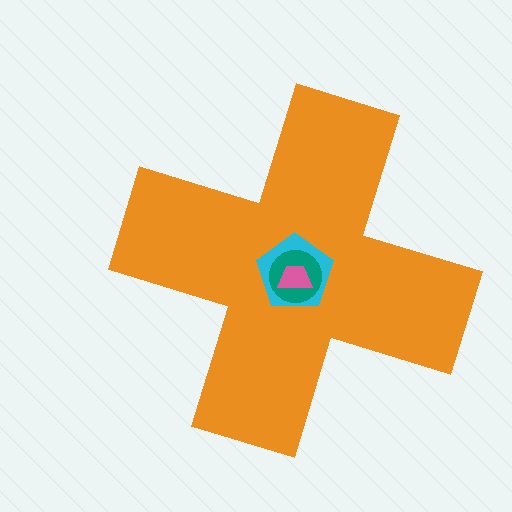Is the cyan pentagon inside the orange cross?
Yes.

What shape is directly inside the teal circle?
The pink trapezoid.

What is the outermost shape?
The orange cross.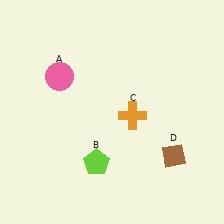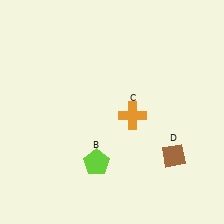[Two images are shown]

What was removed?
The pink circle (A) was removed in Image 2.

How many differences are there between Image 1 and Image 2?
There is 1 difference between the two images.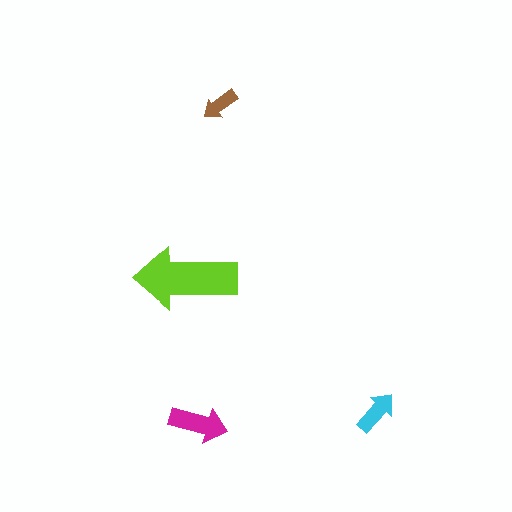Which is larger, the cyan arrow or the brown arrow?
The cyan one.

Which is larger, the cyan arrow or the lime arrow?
The lime one.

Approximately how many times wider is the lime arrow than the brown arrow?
About 3 times wider.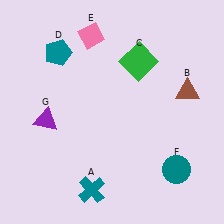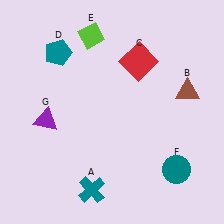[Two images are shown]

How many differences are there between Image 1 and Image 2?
There are 2 differences between the two images.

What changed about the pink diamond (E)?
In Image 1, E is pink. In Image 2, it changed to lime.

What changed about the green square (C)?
In Image 1, C is green. In Image 2, it changed to red.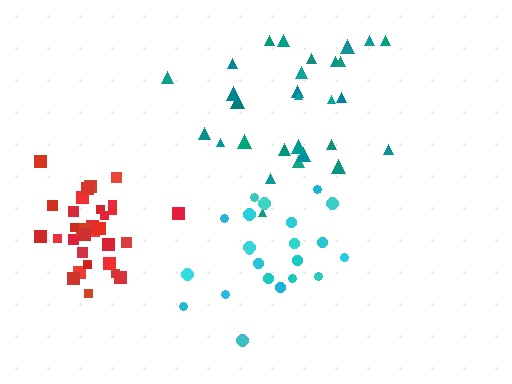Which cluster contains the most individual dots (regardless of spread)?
Red (32).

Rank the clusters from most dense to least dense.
red, cyan, teal.